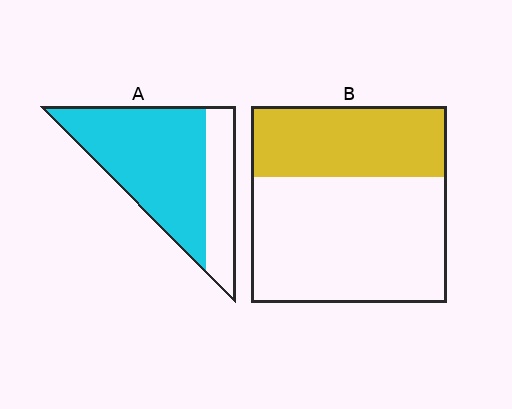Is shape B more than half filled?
No.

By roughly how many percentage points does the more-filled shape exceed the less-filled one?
By roughly 35 percentage points (A over B).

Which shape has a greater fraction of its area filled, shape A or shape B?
Shape A.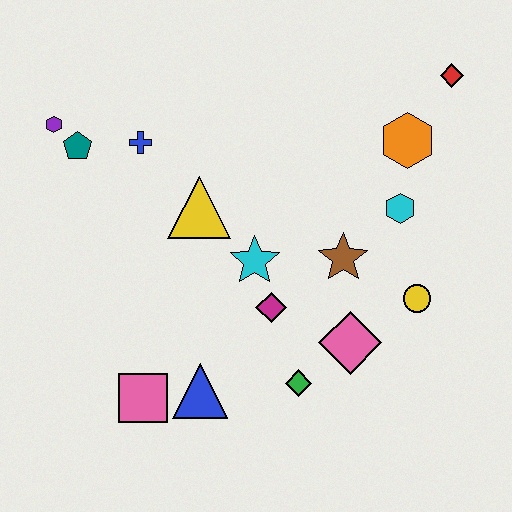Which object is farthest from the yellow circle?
The purple hexagon is farthest from the yellow circle.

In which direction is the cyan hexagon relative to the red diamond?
The cyan hexagon is below the red diamond.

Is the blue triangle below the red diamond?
Yes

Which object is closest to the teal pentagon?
The purple hexagon is closest to the teal pentagon.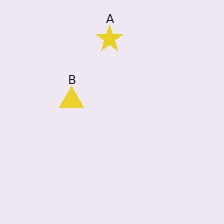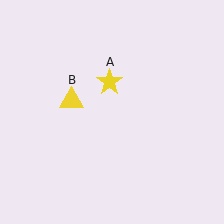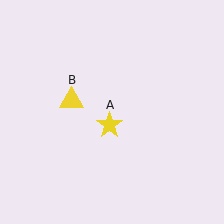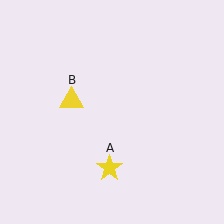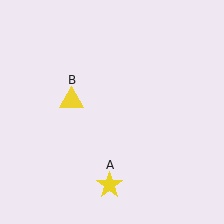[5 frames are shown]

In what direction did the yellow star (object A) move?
The yellow star (object A) moved down.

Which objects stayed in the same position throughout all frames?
Yellow triangle (object B) remained stationary.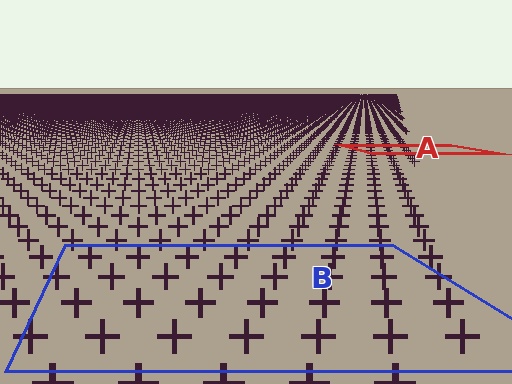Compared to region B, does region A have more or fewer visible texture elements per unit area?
Region A has more texture elements per unit area — they are packed more densely because it is farther away.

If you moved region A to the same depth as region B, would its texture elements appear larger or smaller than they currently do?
They would appear larger. At a closer depth, the same texture elements are projected at a bigger on-screen size.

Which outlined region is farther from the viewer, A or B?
Region A is farther from the viewer — the texture elements inside it appear smaller and more densely packed.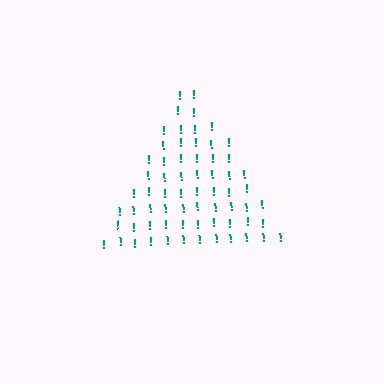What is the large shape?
The large shape is a triangle.